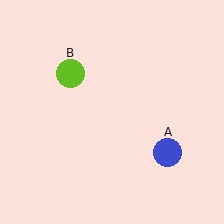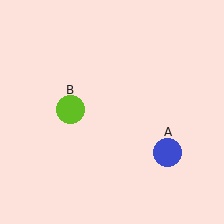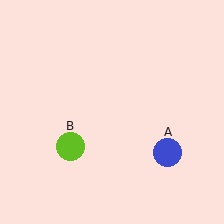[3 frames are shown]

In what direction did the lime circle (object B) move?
The lime circle (object B) moved down.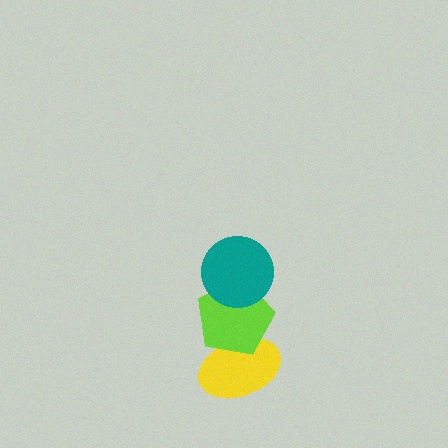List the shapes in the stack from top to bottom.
From top to bottom: the teal circle, the lime pentagon, the yellow ellipse.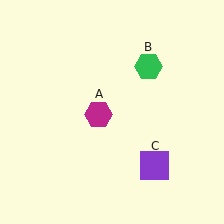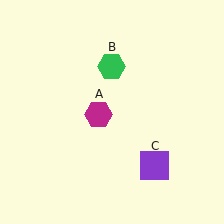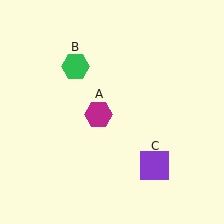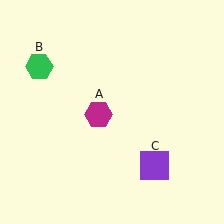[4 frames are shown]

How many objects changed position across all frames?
1 object changed position: green hexagon (object B).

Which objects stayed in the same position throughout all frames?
Magenta hexagon (object A) and purple square (object C) remained stationary.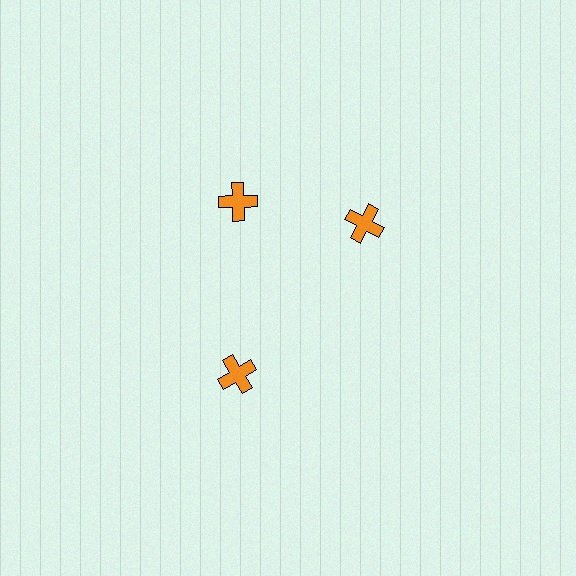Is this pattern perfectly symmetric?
No. The 3 orange crosses are arranged in a ring, but one element near the 3 o'clock position is rotated out of alignment along the ring, breaking the 3-fold rotational symmetry.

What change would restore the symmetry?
The symmetry would be restored by rotating it back into even spacing with its neighbors so that all 3 crosses sit at equal angles and equal distance from the center.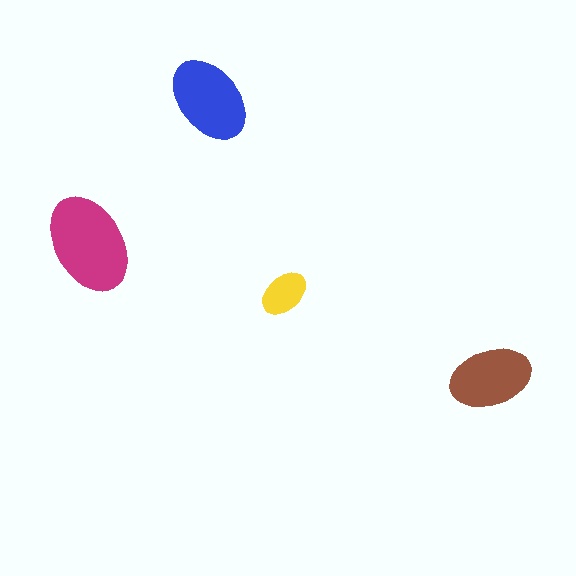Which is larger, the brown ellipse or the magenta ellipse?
The magenta one.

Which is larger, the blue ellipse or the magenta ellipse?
The magenta one.